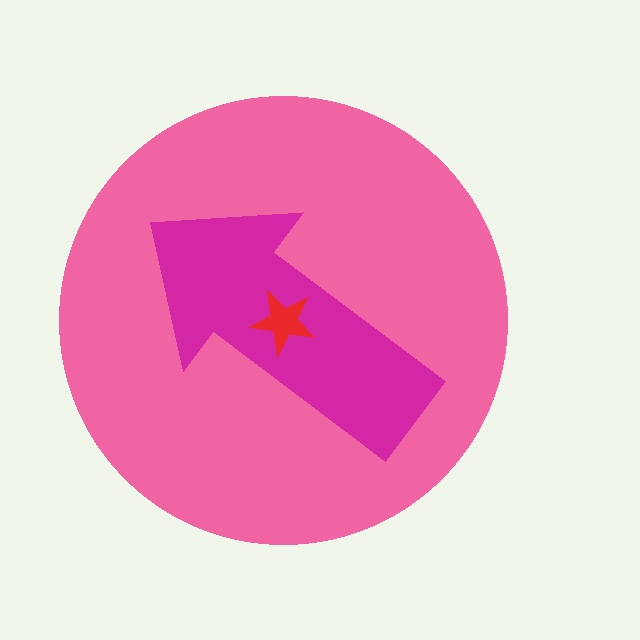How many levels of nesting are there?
3.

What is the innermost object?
The red star.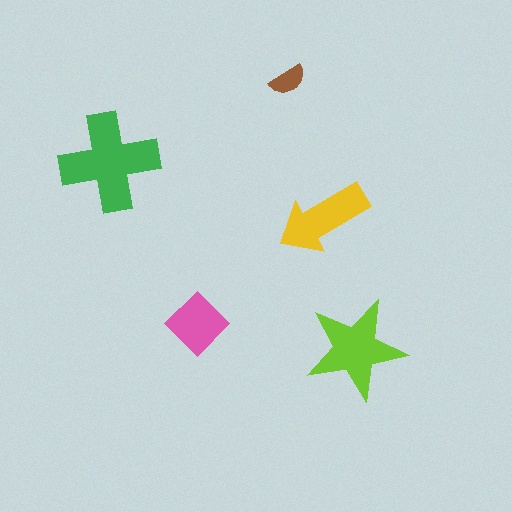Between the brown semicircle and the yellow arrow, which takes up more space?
The yellow arrow.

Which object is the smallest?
The brown semicircle.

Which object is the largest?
The green cross.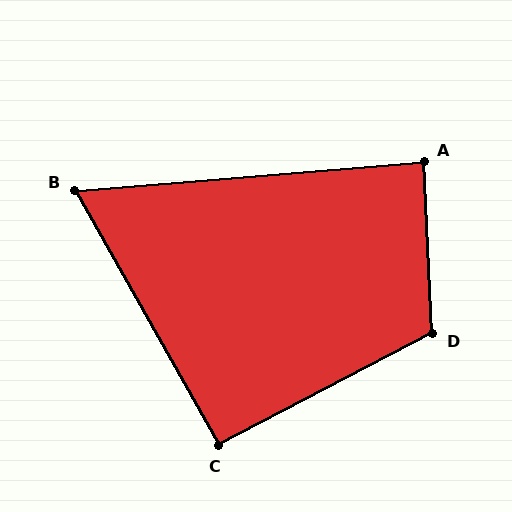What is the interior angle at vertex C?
Approximately 92 degrees (approximately right).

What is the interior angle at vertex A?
Approximately 88 degrees (approximately right).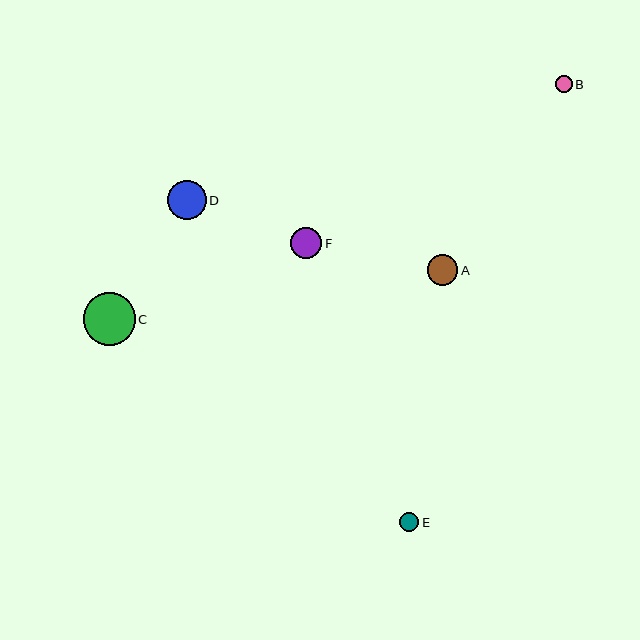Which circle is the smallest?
Circle B is the smallest with a size of approximately 17 pixels.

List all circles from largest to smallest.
From largest to smallest: C, D, F, A, E, B.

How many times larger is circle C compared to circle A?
Circle C is approximately 1.7 times the size of circle A.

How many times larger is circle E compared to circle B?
Circle E is approximately 1.2 times the size of circle B.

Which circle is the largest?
Circle C is the largest with a size of approximately 52 pixels.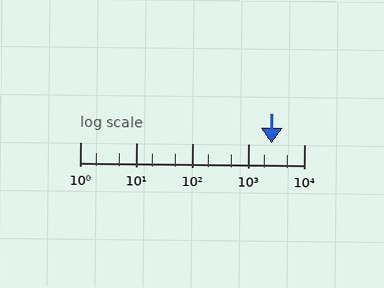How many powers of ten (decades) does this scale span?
The scale spans 4 decades, from 1 to 10000.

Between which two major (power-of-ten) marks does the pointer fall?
The pointer is between 1000 and 10000.